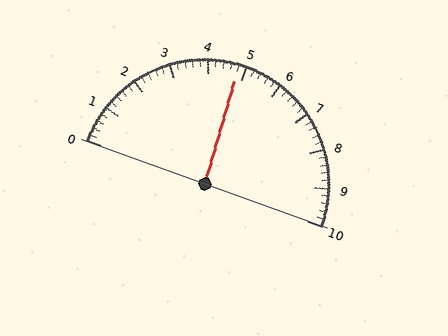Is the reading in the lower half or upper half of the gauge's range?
The reading is in the lower half of the range (0 to 10).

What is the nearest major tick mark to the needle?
The nearest major tick mark is 5.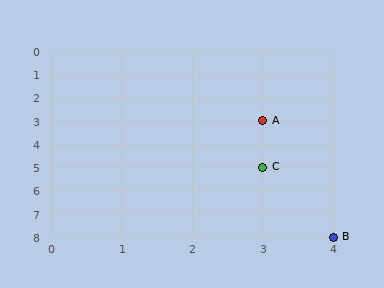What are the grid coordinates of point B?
Point B is at grid coordinates (4, 8).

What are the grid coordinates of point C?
Point C is at grid coordinates (3, 5).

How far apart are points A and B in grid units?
Points A and B are 1 column and 5 rows apart (about 5.1 grid units diagonally).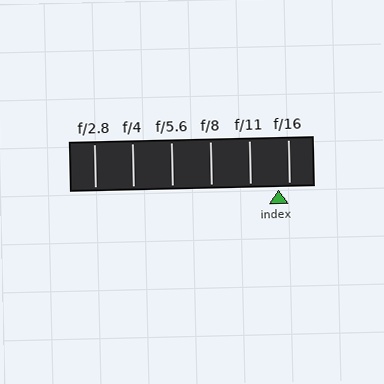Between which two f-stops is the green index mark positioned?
The index mark is between f/11 and f/16.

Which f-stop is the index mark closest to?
The index mark is closest to f/16.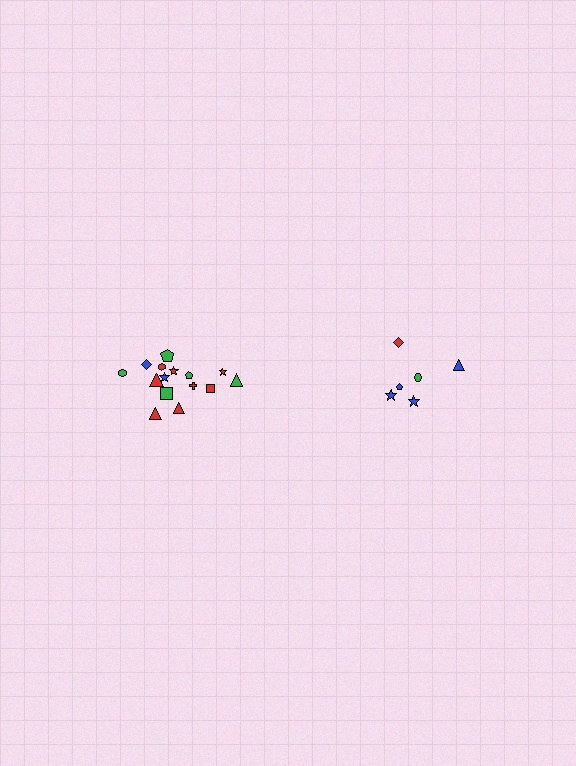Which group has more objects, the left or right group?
The left group.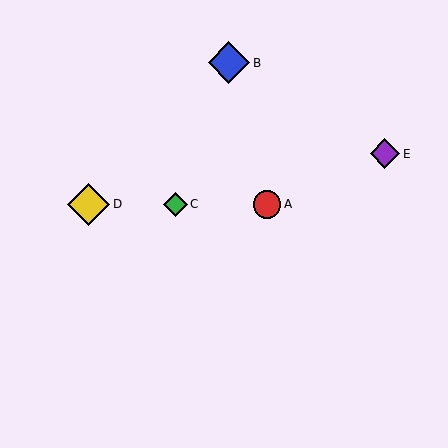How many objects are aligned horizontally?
3 objects (A, C, D) are aligned horizontally.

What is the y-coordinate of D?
Object D is at y≈204.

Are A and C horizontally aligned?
Yes, both are at y≈205.